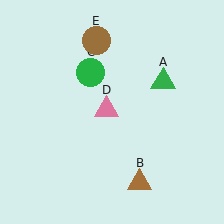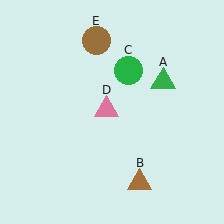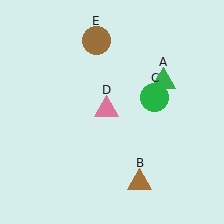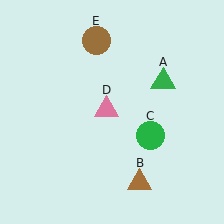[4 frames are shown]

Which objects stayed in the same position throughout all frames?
Green triangle (object A) and brown triangle (object B) and pink triangle (object D) and brown circle (object E) remained stationary.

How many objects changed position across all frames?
1 object changed position: green circle (object C).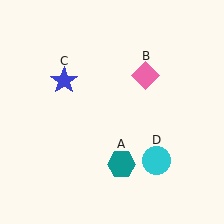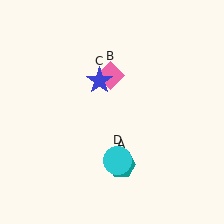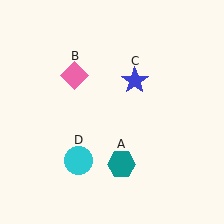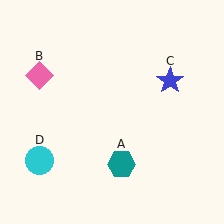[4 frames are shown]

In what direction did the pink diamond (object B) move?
The pink diamond (object B) moved left.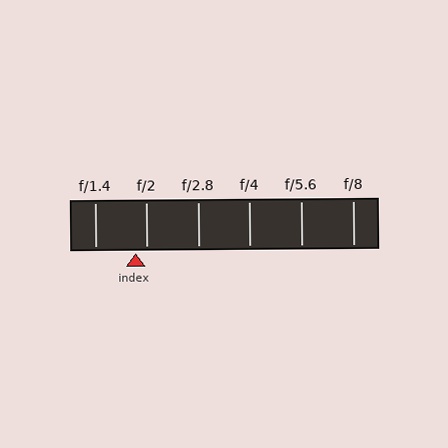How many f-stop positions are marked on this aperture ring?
There are 6 f-stop positions marked.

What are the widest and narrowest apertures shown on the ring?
The widest aperture shown is f/1.4 and the narrowest is f/8.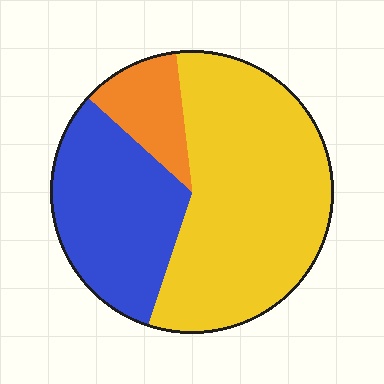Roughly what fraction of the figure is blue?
Blue takes up between a quarter and a half of the figure.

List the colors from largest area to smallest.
From largest to smallest: yellow, blue, orange.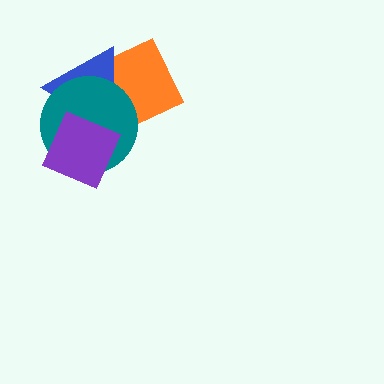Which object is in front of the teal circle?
The purple diamond is in front of the teal circle.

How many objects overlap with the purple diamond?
2 objects overlap with the purple diamond.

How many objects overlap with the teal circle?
3 objects overlap with the teal circle.